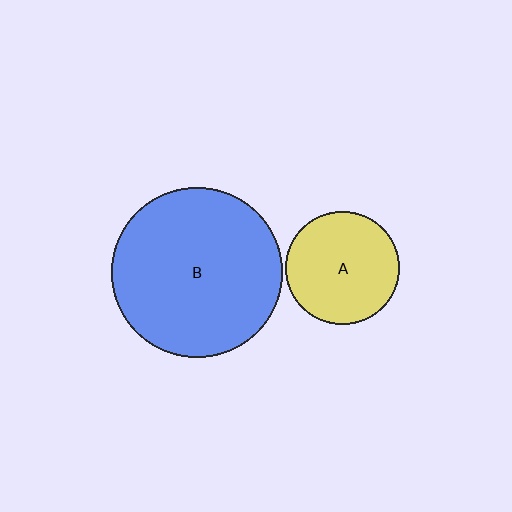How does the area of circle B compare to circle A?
Approximately 2.2 times.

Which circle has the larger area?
Circle B (blue).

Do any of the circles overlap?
No, none of the circles overlap.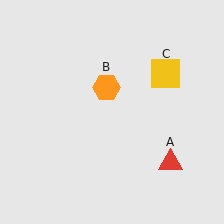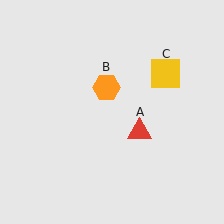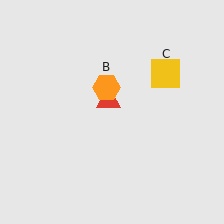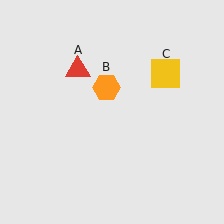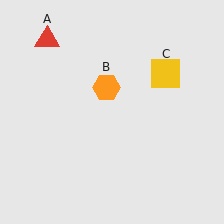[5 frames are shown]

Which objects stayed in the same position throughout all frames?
Orange hexagon (object B) and yellow square (object C) remained stationary.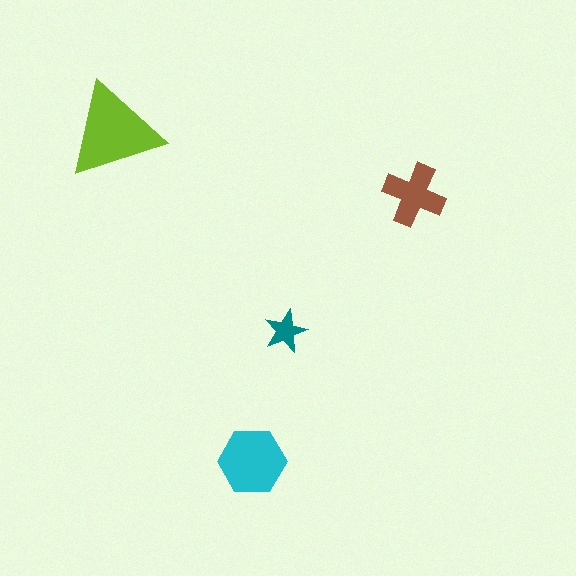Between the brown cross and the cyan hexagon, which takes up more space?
The cyan hexagon.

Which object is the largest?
The lime triangle.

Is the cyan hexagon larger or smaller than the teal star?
Larger.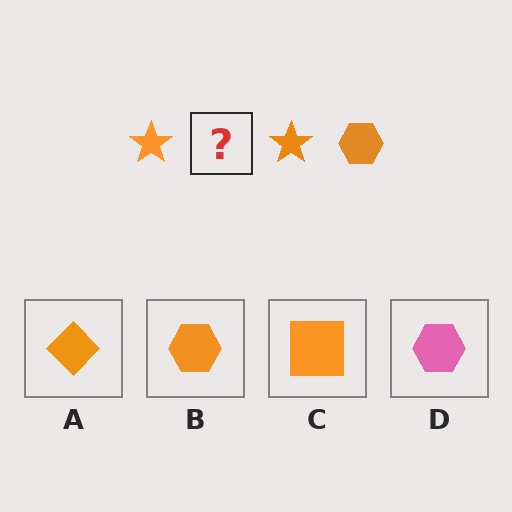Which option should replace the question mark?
Option B.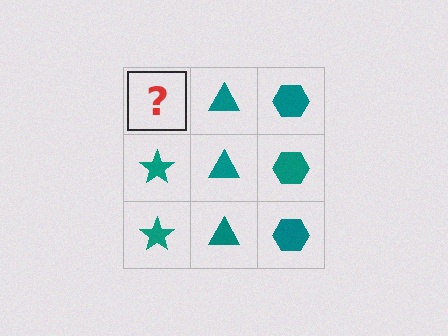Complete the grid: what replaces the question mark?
The question mark should be replaced with a teal star.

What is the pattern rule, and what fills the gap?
The rule is that each column has a consistent shape. The gap should be filled with a teal star.